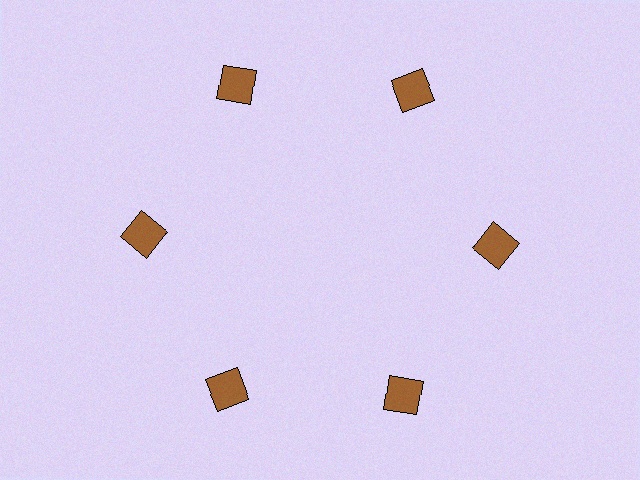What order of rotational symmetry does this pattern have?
This pattern has 6-fold rotational symmetry.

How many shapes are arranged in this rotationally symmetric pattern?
There are 6 shapes, arranged in 6 groups of 1.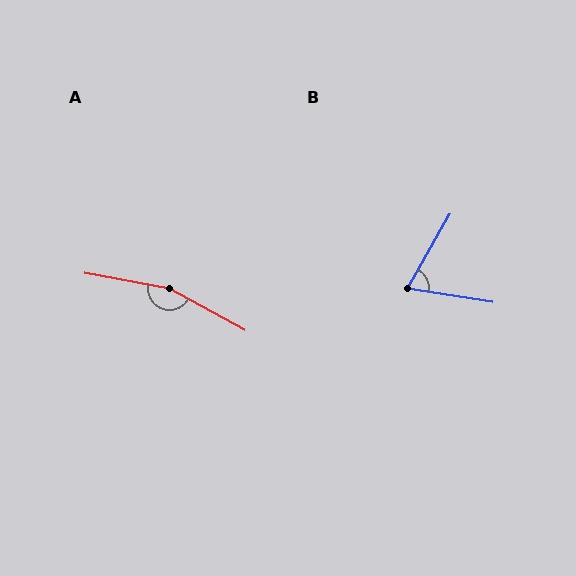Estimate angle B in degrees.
Approximately 69 degrees.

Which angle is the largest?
A, at approximately 162 degrees.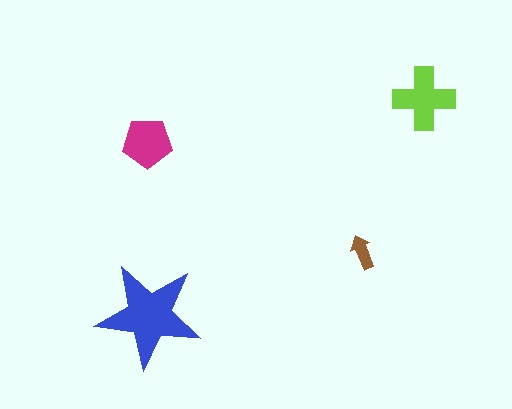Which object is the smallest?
The brown arrow.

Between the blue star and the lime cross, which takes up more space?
The blue star.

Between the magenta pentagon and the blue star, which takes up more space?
The blue star.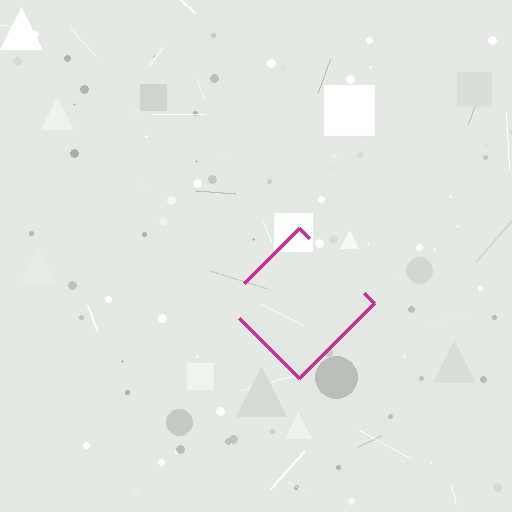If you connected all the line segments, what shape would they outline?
They would outline a diamond.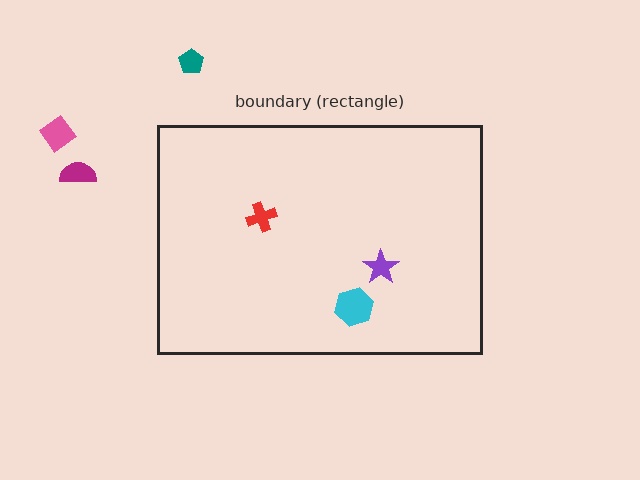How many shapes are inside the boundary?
3 inside, 3 outside.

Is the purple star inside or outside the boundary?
Inside.